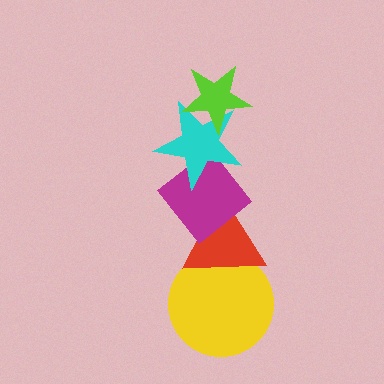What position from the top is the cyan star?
The cyan star is 2nd from the top.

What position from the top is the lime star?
The lime star is 1st from the top.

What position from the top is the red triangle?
The red triangle is 4th from the top.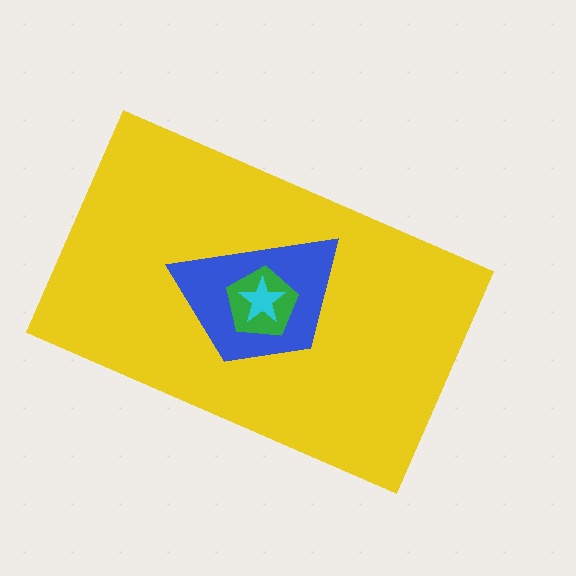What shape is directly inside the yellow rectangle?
The blue trapezoid.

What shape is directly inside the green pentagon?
The cyan star.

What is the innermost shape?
The cyan star.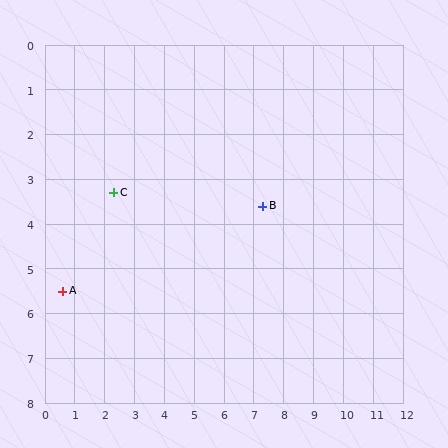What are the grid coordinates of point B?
Point B is at approximately (7.3, 3.6).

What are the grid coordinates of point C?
Point C is at approximately (2.3, 3.3).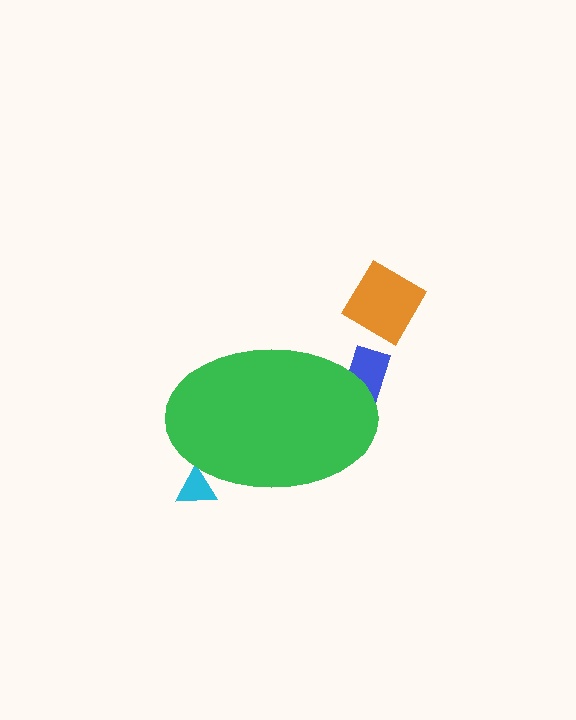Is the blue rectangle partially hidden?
Yes, the blue rectangle is partially hidden behind the green ellipse.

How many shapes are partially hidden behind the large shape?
2 shapes are partially hidden.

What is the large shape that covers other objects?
A green ellipse.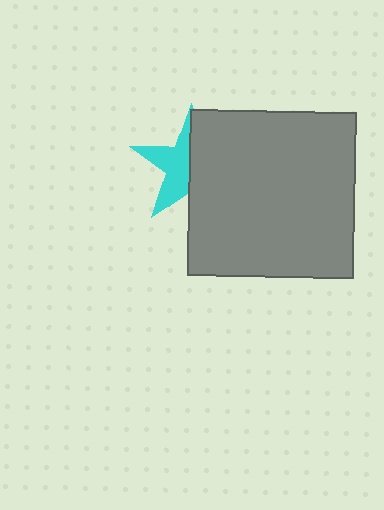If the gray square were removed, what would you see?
You would see the complete cyan star.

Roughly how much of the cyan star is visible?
About half of it is visible (roughly 49%).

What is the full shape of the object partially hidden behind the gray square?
The partially hidden object is a cyan star.